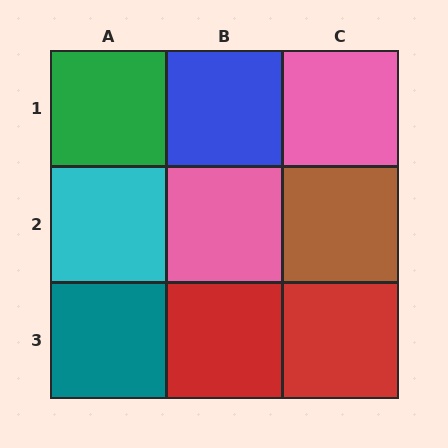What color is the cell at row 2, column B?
Pink.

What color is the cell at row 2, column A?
Cyan.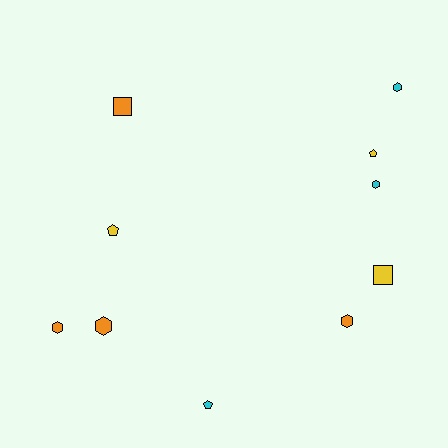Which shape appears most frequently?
Hexagon, with 5 objects.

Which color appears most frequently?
Orange, with 4 objects.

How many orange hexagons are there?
There are 3 orange hexagons.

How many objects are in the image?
There are 10 objects.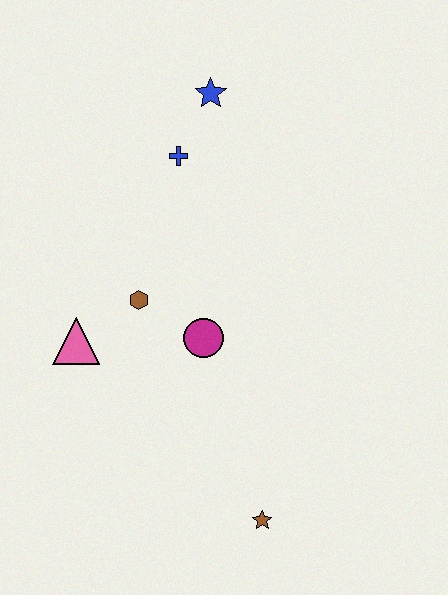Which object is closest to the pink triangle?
The brown hexagon is closest to the pink triangle.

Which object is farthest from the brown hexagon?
The brown star is farthest from the brown hexagon.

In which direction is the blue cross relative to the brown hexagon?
The blue cross is above the brown hexagon.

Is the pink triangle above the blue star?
No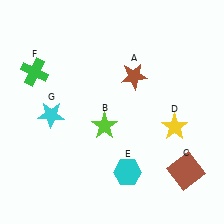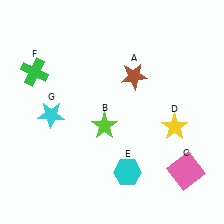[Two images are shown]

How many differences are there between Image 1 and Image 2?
There is 1 difference between the two images.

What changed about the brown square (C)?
In Image 1, C is brown. In Image 2, it changed to pink.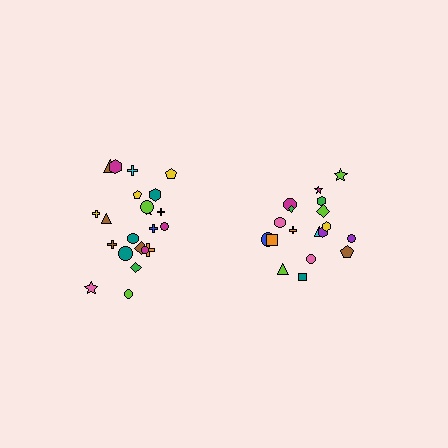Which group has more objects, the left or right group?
The left group.